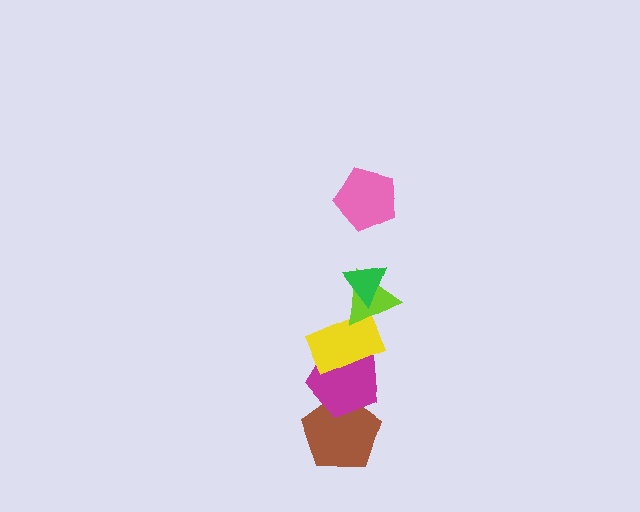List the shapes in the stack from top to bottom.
From top to bottom: the pink pentagon, the green triangle, the lime triangle, the yellow rectangle, the magenta pentagon, the brown pentagon.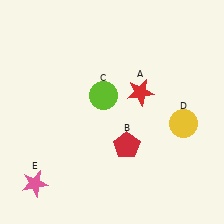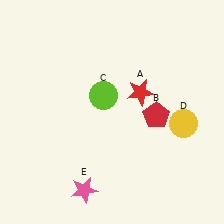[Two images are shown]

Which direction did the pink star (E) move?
The pink star (E) moved right.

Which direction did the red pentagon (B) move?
The red pentagon (B) moved up.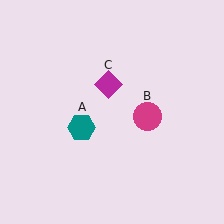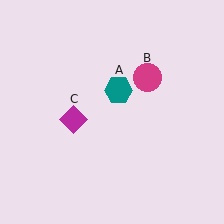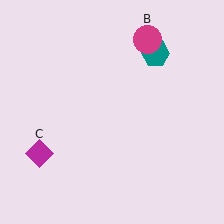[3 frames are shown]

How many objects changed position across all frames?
3 objects changed position: teal hexagon (object A), magenta circle (object B), magenta diamond (object C).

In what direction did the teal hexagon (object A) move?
The teal hexagon (object A) moved up and to the right.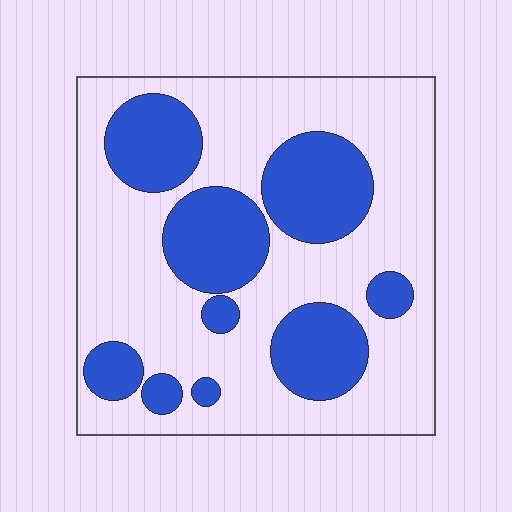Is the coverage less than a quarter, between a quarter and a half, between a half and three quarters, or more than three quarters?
Between a quarter and a half.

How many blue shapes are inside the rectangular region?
9.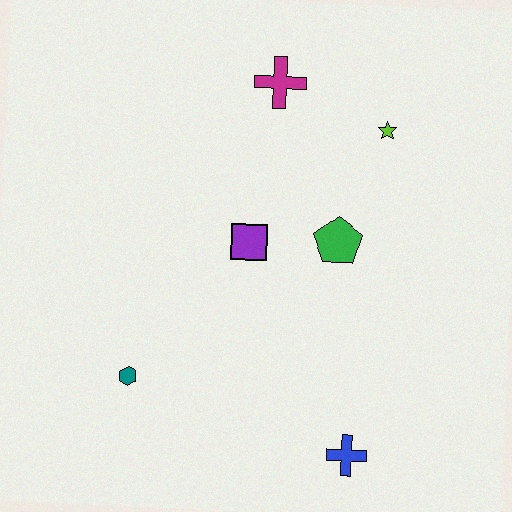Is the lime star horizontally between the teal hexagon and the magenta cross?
No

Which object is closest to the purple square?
The green pentagon is closest to the purple square.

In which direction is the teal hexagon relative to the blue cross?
The teal hexagon is to the left of the blue cross.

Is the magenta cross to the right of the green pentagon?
No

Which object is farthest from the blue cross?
The magenta cross is farthest from the blue cross.